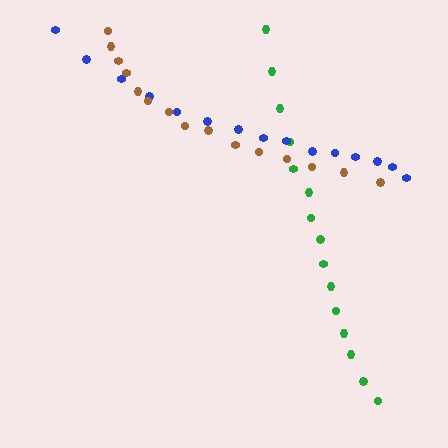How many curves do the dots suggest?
There are 3 distinct paths.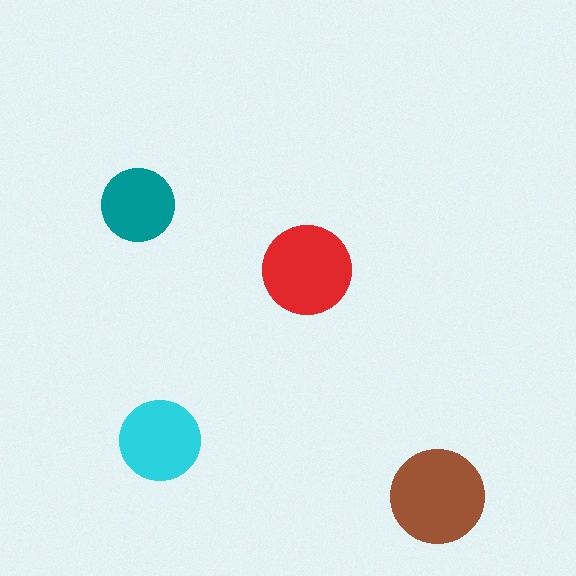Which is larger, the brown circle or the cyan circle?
The brown one.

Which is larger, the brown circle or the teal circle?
The brown one.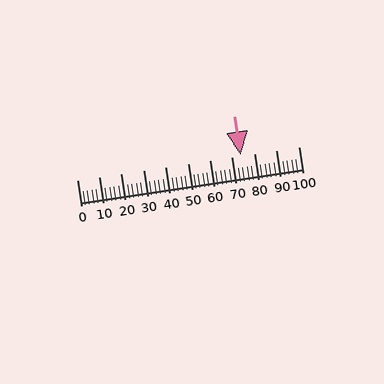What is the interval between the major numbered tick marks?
The major tick marks are spaced 10 units apart.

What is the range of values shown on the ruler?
The ruler shows values from 0 to 100.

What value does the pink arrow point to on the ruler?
The pink arrow points to approximately 74.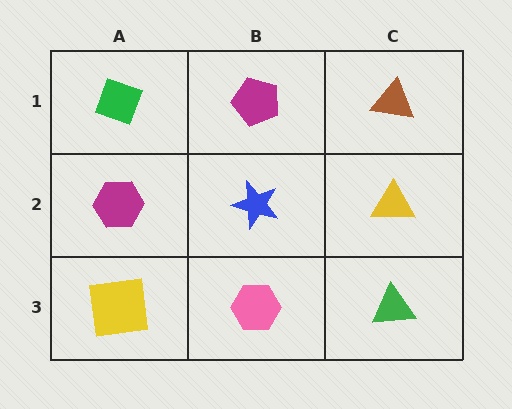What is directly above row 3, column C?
A yellow triangle.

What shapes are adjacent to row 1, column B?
A blue star (row 2, column B), a green diamond (row 1, column A), a brown triangle (row 1, column C).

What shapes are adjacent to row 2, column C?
A brown triangle (row 1, column C), a green triangle (row 3, column C), a blue star (row 2, column B).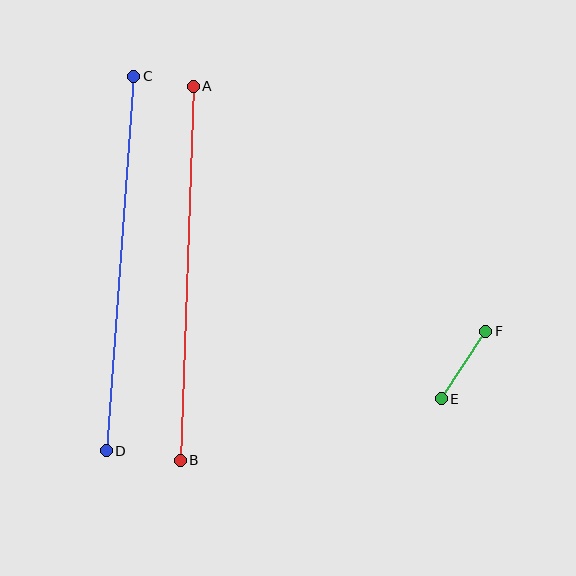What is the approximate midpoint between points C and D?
The midpoint is at approximately (120, 263) pixels.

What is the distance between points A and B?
The distance is approximately 375 pixels.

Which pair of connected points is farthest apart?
Points C and D are farthest apart.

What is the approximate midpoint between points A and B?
The midpoint is at approximately (187, 273) pixels.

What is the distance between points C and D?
The distance is approximately 376 pixels.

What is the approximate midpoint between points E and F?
The midpoint is at approximately (464, 365) pixels.